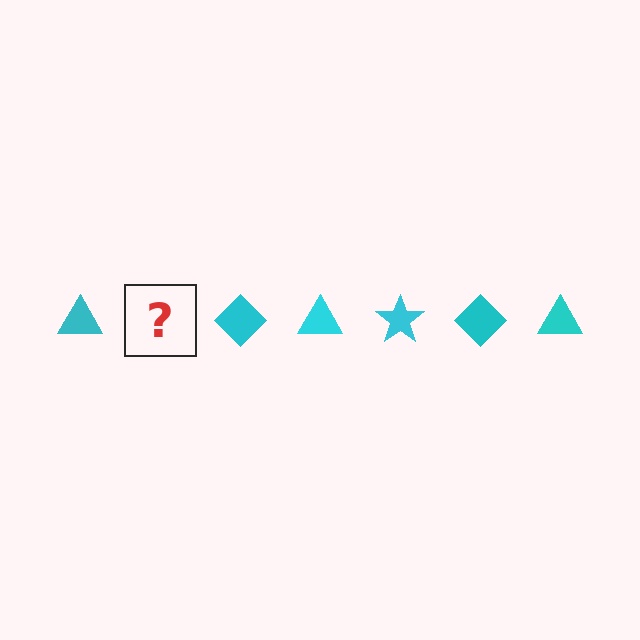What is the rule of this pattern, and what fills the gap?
The rule is that the pattern cycles through triangle, star, diamond shapes in cyan. The gap should be filled with a cyan star.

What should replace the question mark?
The question mark should be replaced with a cyan star.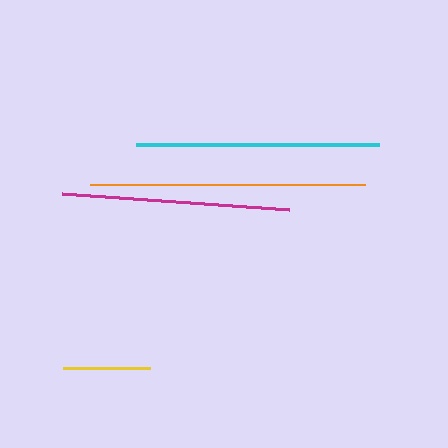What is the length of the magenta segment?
The magenta segment is approximately 227 pixels long.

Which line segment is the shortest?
The yellow line is the shortest at approximately 87 pixels.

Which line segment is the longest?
The orange line is the longest at approximately 275 pixels.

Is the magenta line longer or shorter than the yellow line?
The magenta line is longer than the yellow line.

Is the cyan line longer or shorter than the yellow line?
The cyan line is longer than the yellow line.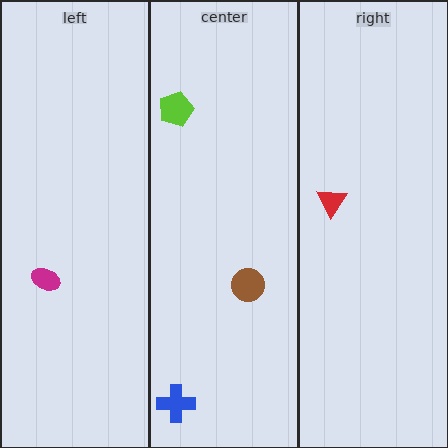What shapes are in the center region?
The brown circle, the lime pentagon, the blue cross.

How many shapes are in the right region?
1.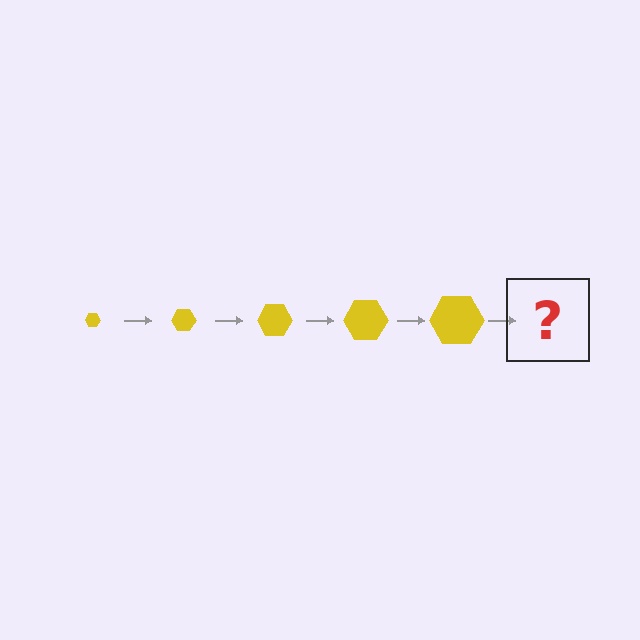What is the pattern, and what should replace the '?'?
The pattern is that the hexagon gets progressively larger each step. The '?' should be a yellow hexagon, larger than the previous one.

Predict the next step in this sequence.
The next step is a yellow hexagon, larger than the previous one.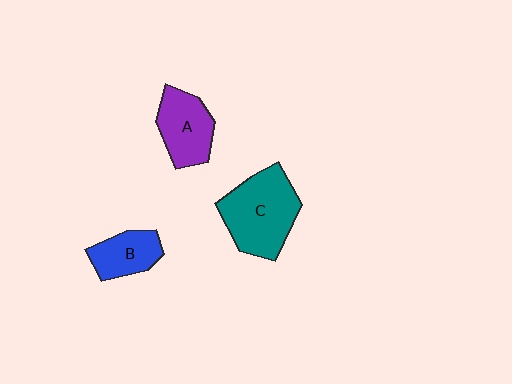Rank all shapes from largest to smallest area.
From largest to smallest: C (teal), A (purple), B (blue).